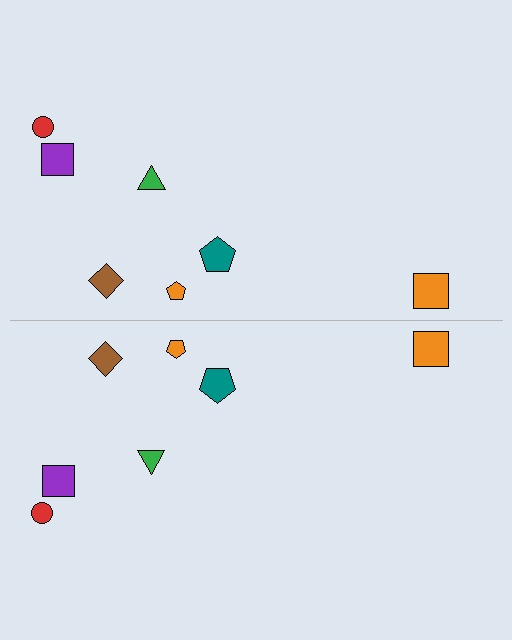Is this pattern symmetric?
Yes, this pattern has bilateral (reflection) symmetry.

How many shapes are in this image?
There are 14 shapes in this image.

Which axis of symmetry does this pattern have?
The pattern has a horizontal axis of symmetry running through the center of the image.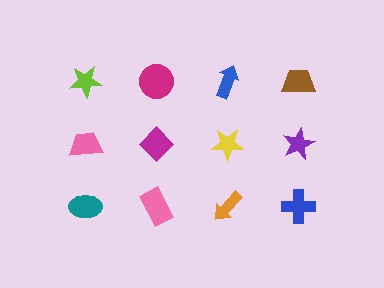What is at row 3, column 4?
A blue cross.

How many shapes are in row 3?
4 shapes.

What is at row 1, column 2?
A magenta circle.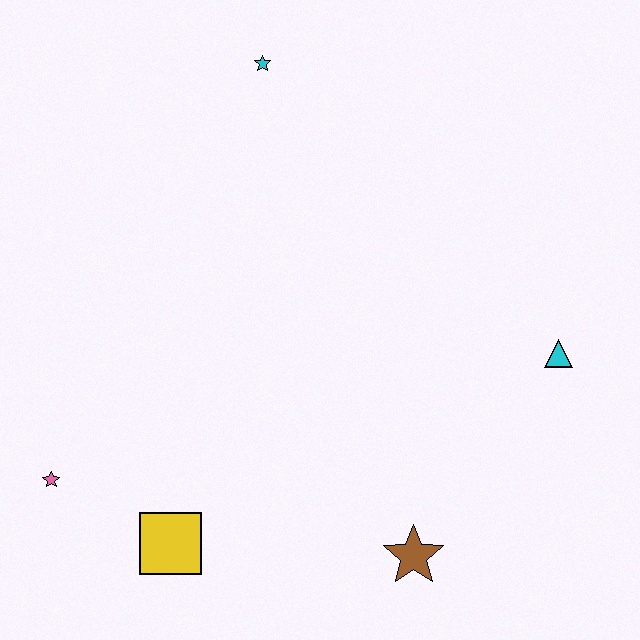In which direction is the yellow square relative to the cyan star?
The yellow square is below the cyan star.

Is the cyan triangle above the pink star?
Yes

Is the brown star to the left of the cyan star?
No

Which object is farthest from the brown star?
The cyan star is farthest from the brown star.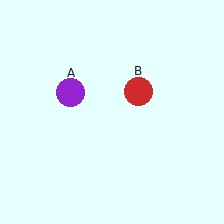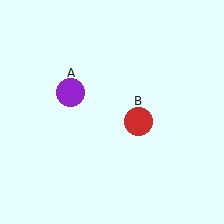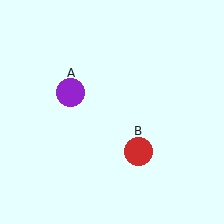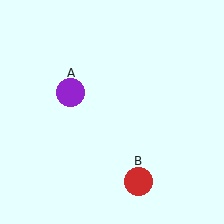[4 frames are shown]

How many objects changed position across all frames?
1 object changed position: red circle (object B).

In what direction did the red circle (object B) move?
The red circle (object B) moved down.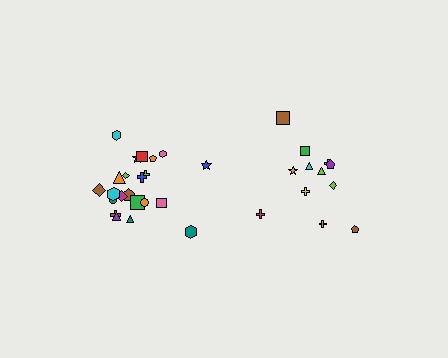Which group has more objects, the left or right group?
The left group.